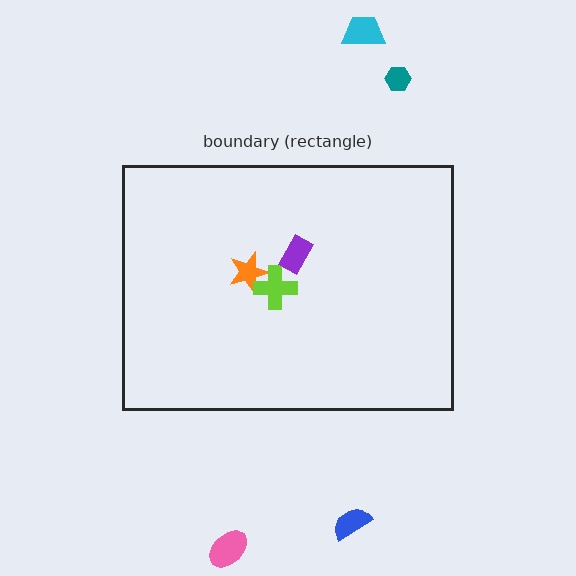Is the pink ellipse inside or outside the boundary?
Outside.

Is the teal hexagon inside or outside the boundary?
Outside.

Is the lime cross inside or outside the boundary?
Inside.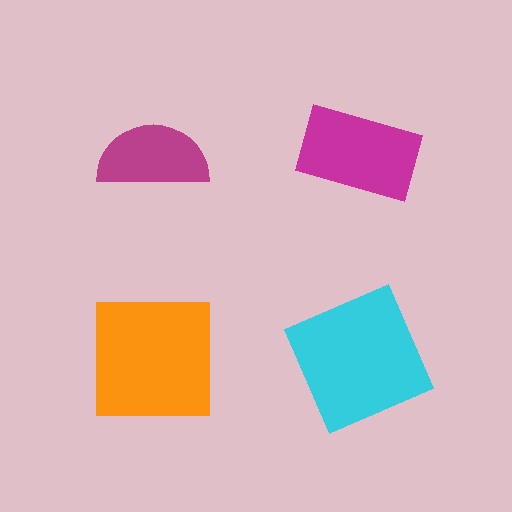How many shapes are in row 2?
2 shapes.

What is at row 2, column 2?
A cyan square.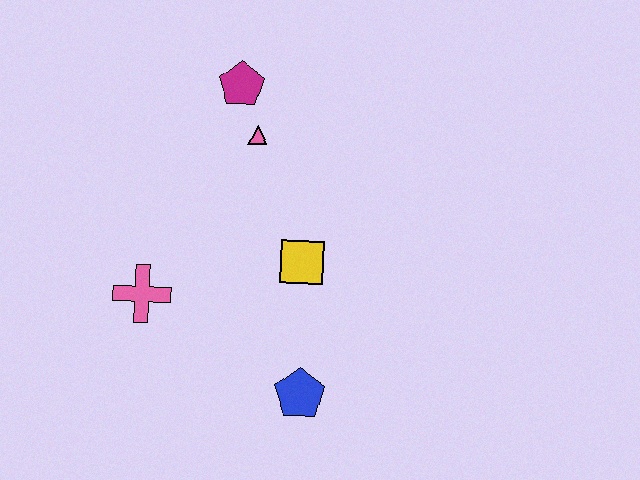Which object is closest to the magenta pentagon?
The pink triangle is closest to the magenta pentagon.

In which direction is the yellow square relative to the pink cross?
The yellow square is to the right of the pink cross.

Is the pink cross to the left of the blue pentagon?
Yes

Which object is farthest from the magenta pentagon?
The blue pentagon is farthest from the magenta pentagon.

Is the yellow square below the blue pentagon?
No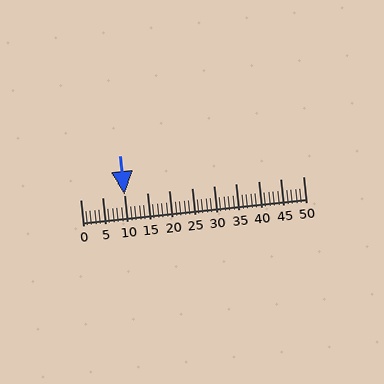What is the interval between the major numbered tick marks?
The major tick marks are spaced 5 units apart.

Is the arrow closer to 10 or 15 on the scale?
The arrow is closer to 10.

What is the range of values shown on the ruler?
The ruler shows values from 0 to 50.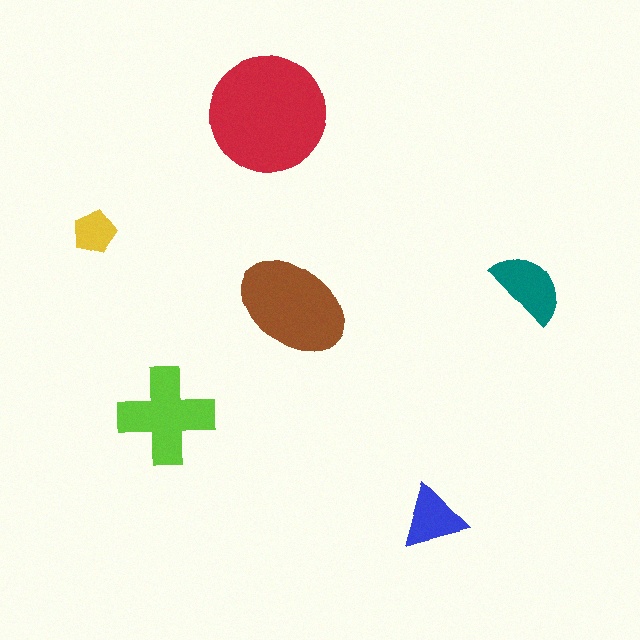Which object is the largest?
The red circle.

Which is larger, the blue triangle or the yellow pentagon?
The blue triangle.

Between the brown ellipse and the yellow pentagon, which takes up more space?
The brown ellipse.